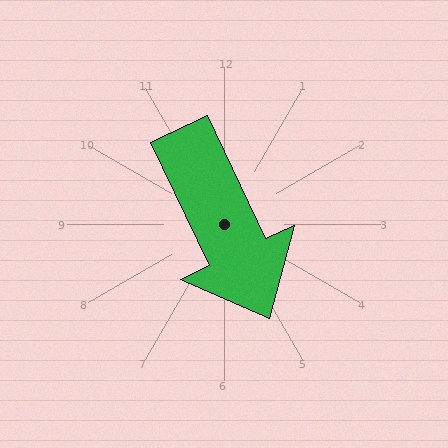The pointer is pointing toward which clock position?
Roughly 5 o'clock.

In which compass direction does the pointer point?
Southeast.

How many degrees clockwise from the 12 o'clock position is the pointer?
Approximately 155 degrees.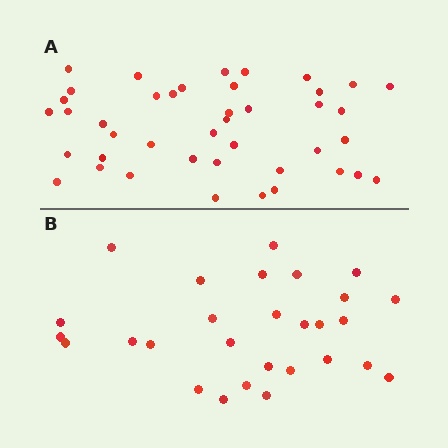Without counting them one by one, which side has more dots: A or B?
Region A (the top region) has more dots.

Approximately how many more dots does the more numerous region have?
Region A has approximately 15 more dots than region B.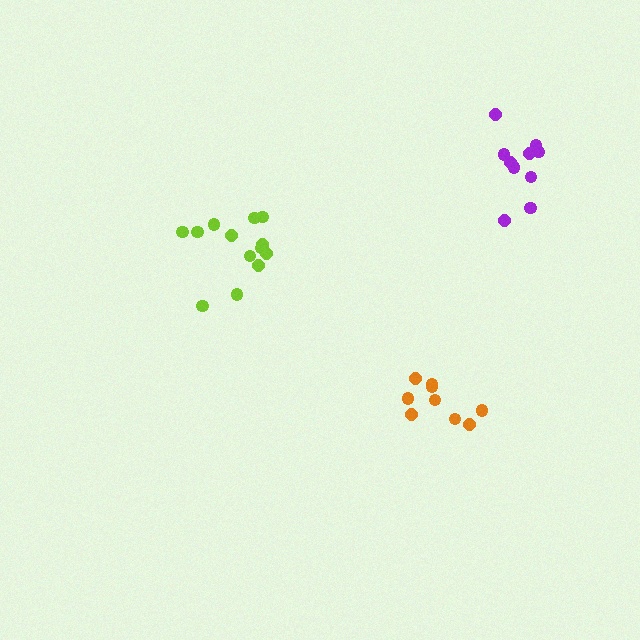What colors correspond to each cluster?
The clusters are colored: lime, orange, purple.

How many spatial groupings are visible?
There are 3 spatial groupings.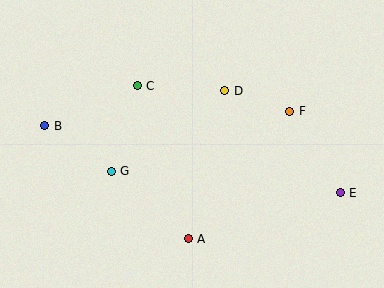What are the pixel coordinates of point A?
Point A is at (188, 239).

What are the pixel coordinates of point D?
Point D is at (225, 91).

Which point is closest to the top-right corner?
Point F is closest to the top-right corner.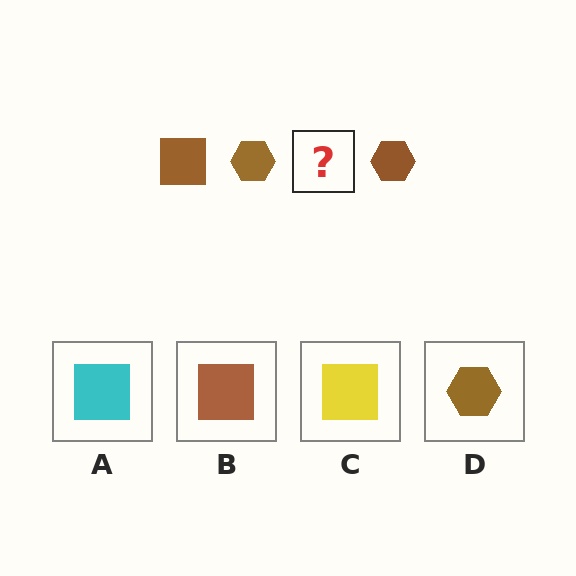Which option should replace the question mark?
Option B.